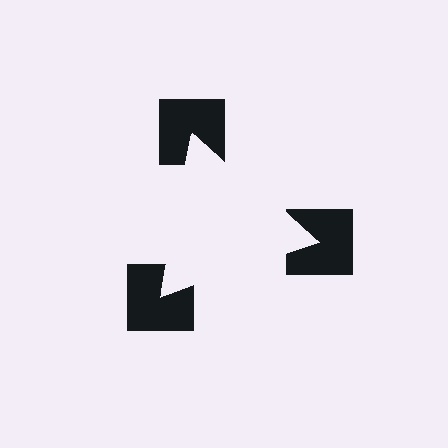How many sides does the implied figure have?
3 sides.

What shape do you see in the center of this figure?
An illusory triangle — its edges are inferred from the aligned wedge cuts in the notched squares, not physically drawn.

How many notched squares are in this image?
There are 3 — one at each vertex of the illusory triangle.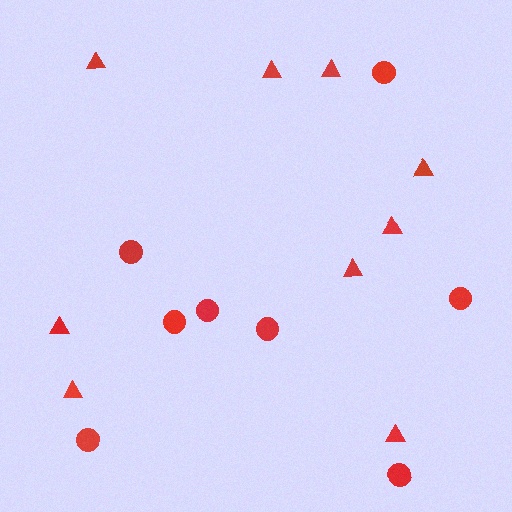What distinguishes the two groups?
There are 2 groups: one group of circles (8) and one group of triangles (9).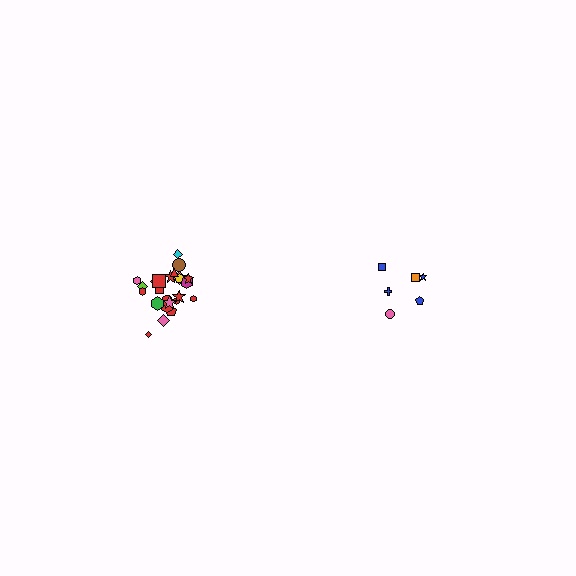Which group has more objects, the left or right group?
The left group.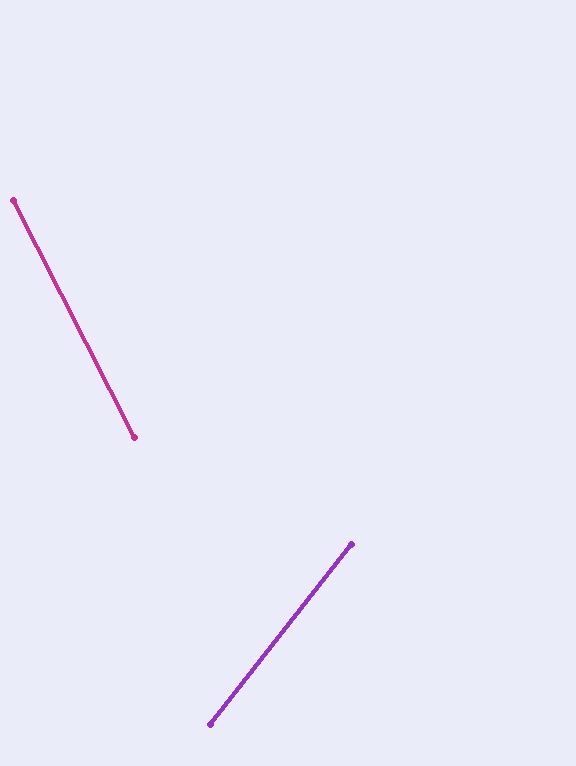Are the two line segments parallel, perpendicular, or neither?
Neither parallel nor perpendicular — they differ by about 65°.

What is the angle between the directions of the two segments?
Approximately 65 degrees.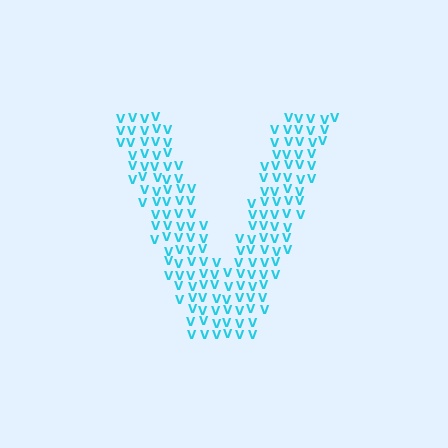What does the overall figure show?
The overall figure shows the letter V.